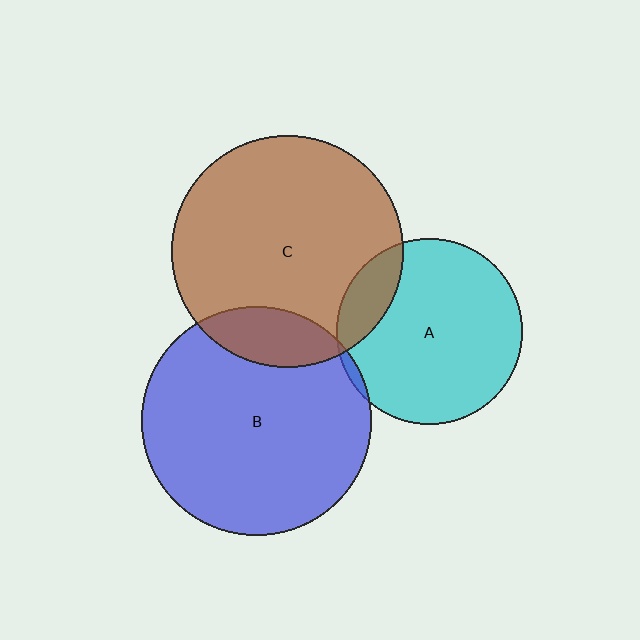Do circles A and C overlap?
Yes.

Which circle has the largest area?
Circle C (brown).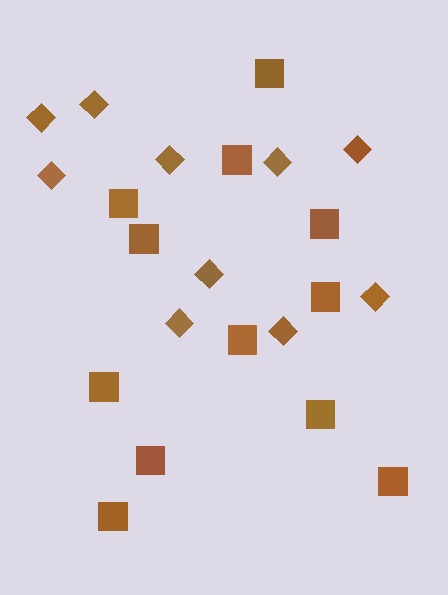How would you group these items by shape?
There are 2 groups: one group of squares (12) and one group of diamonds (10).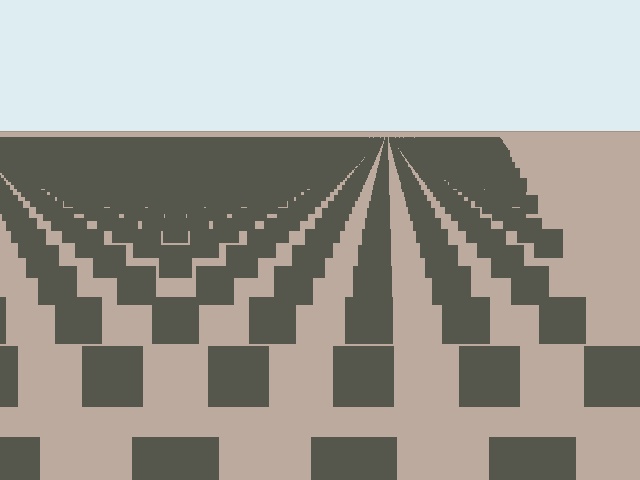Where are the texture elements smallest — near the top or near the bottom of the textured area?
Near the top.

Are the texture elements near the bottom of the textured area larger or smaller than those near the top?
Larger. Near the bottom, elements are closer to the viewer and appear at a bigger on-screen size.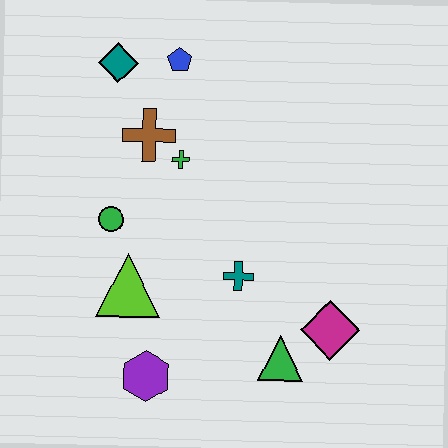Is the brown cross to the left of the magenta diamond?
Yes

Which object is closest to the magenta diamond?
The green triangle is closest to the magenta diamond.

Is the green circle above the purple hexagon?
Yes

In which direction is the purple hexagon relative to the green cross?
The purple hexagon is below the green cross.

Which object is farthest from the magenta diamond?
The teal diamond is farthest from the magenta diamond.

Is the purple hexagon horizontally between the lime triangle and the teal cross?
Yes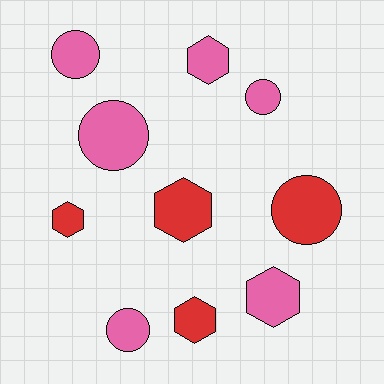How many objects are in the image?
There are 10 objects.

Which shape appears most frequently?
Hexagon, with 5 objects.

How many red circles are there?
There is 1 red circle.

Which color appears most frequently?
Pink, with 6 objects.